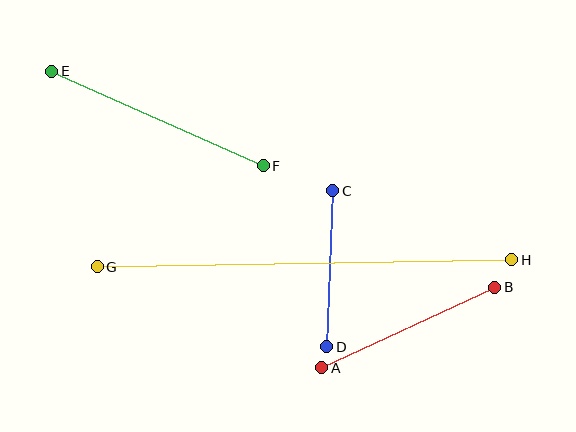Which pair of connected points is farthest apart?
Points G and H are farthest apart.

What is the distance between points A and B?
The distance is approximately 191 pixels.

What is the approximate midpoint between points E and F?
The midpoint is at approximately (158, 118) pixels.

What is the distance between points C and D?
The distance is approximately 156 pixels.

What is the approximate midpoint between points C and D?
The midpoint is at approximately (330, 269) pixels.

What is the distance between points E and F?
The distance is approximately 232 pixels.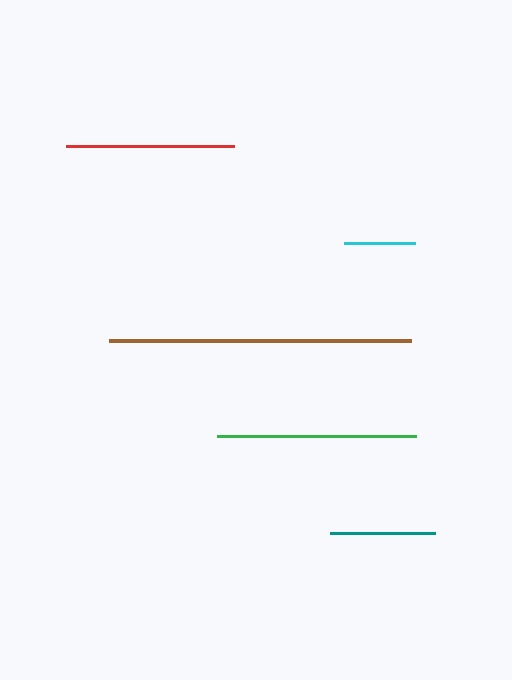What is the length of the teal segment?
The teal segment is approximately 105 pixels long.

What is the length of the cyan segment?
The cyan segment is approximately 71 pixels long.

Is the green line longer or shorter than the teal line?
The green line is longer than the teal line.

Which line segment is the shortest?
The cyan line is the shortest at approximately 71 pixels.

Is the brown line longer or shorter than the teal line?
The brown line is longer than the teal line.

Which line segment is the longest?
The brown line is the longest at approximately 302 pixels.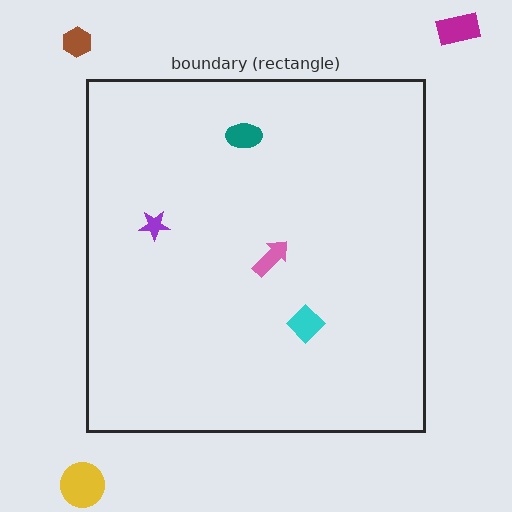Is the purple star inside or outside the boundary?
Inside.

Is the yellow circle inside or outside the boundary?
Outside.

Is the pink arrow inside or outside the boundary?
Inside.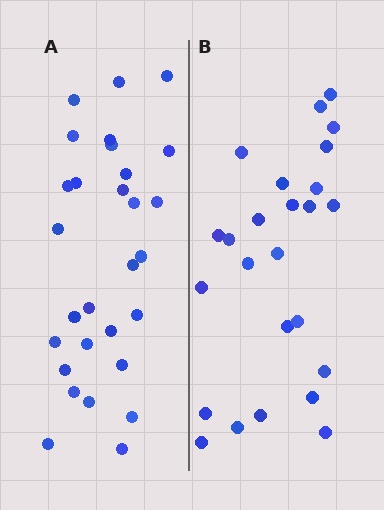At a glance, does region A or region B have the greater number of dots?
Region A (the left region) has more dots.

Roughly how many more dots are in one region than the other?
Region A has about 4 more dots than region B.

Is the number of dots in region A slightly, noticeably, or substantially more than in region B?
Region A has only slightly more — the two regions are fairly close. The ratio is roughly 1.2 to 1.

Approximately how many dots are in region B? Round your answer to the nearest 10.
About 20 dots. (The exact count is 25, which rounds to 20.)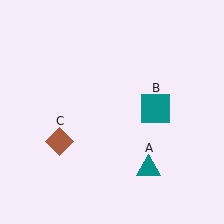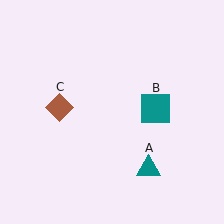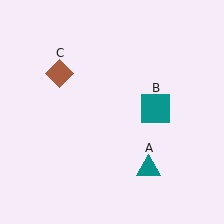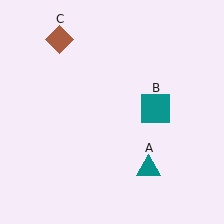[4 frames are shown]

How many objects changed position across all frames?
1 object changed position: brown diamond (object C).